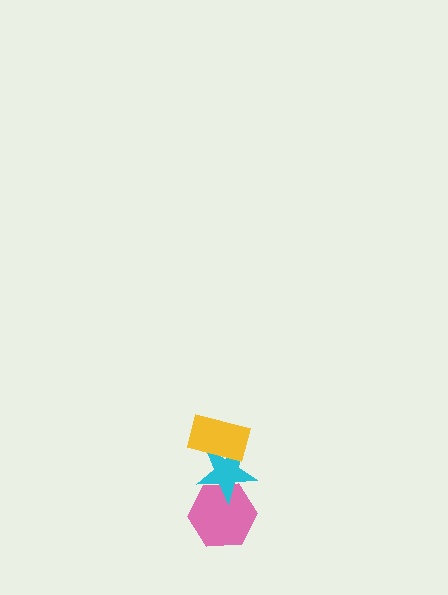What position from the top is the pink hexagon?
The pink hexagon is 3rd from the top.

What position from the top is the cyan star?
The cyan star is 2nd from the top.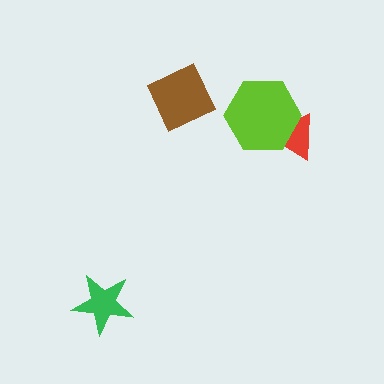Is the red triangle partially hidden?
Yes, it is partially covered by another shape.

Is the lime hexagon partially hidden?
No, no other shape covers it.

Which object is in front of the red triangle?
The lime hexagon is in front of the red triangle.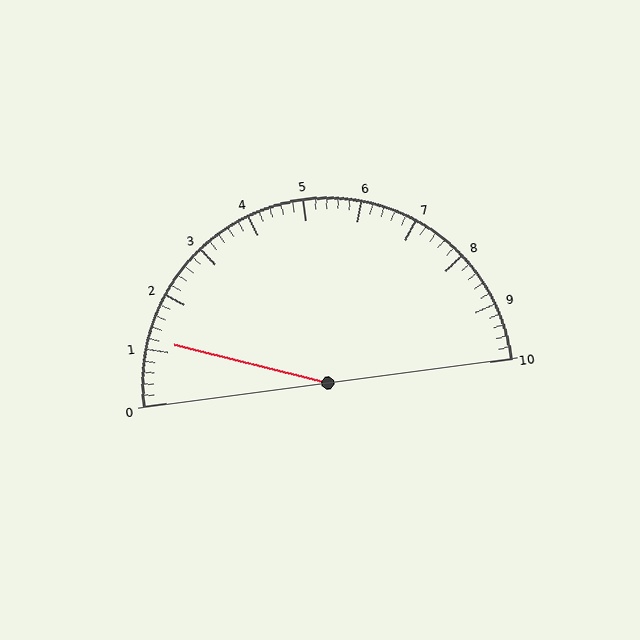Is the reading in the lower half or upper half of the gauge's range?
The reading is in the lower half of the range (0 to 10).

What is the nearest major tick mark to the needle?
The nearest major tick mark is 1.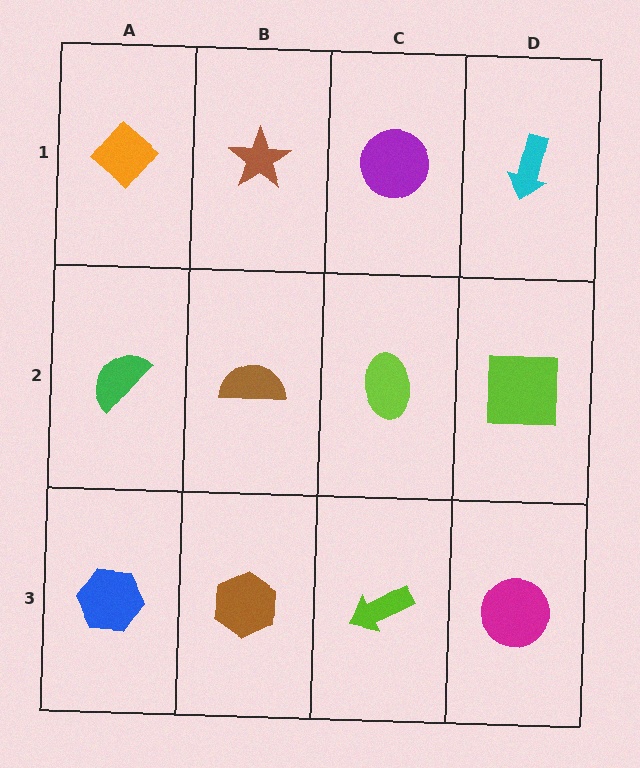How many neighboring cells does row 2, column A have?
3.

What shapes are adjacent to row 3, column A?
A green semicircle (row 2, column A), a brown hexagon (row 3, column B).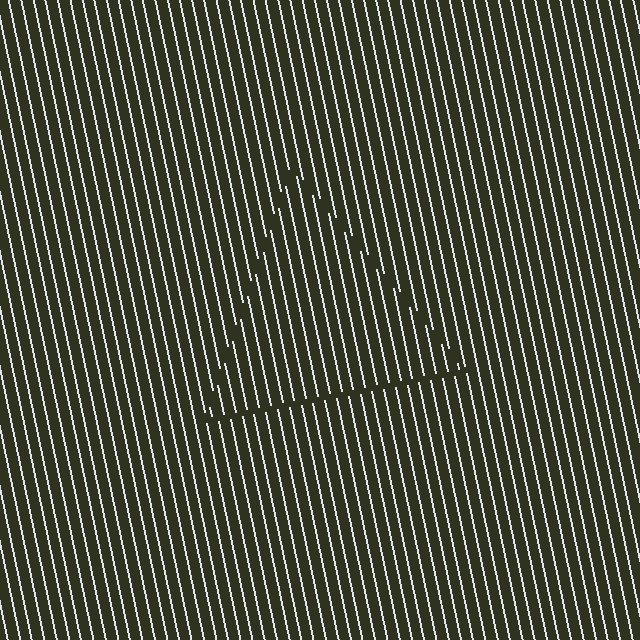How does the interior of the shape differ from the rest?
The interior of the shape contains the same grating, shifted by half a period — the contour is defined by the phase discontinuity where line-ends from the inner and outer gratings abut.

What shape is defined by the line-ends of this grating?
An illusory triangle. The interior of the shape contains the same grating, shifted by half a period — the contour is defined by the phase discontinuity where line-ends from the inner and outer gratings abut.